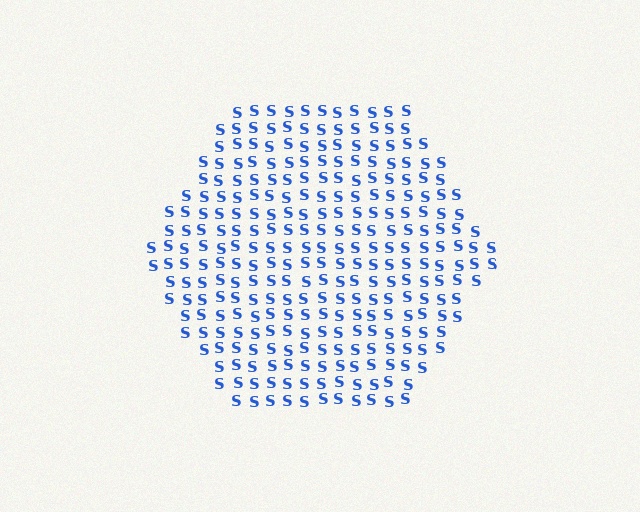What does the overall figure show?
The overall figure shows a hexagon.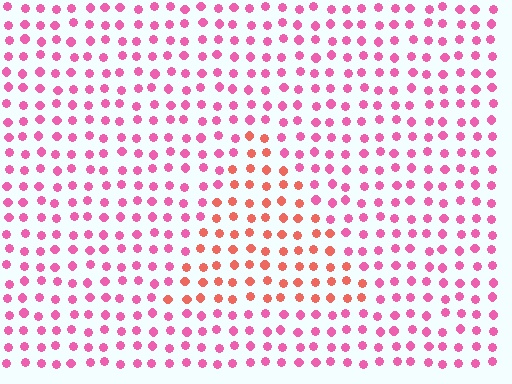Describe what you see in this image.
The image is filled with small pink elements in a uniform arrangement. A triangle-shaped region is visible where the elements are tinted to a slightly different hue, forming a subtle color boundary.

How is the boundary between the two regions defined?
The boundary is defined purely by a slight shift in hue (about 38 degrees). Spacing, size, and orientation are identical on both sides.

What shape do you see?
I see a triangle.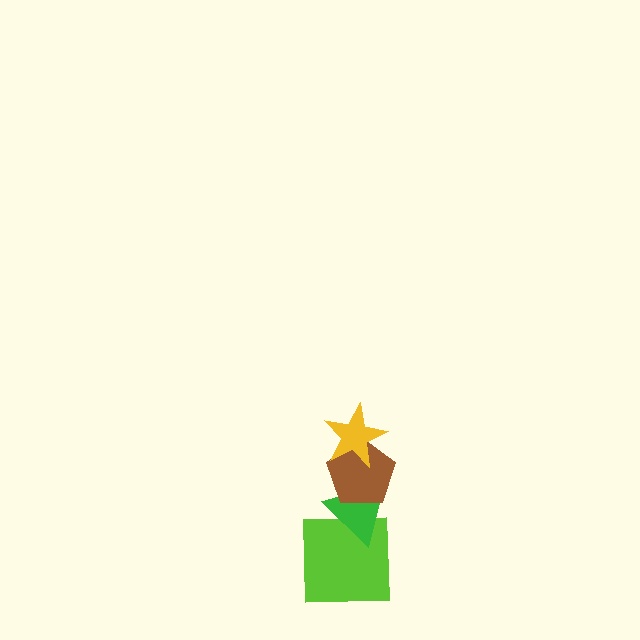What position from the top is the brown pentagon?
The brown pentagon is 2nd from the top.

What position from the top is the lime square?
The lime square is 4th from the top.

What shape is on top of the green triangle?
The brown pentagon is on top of the green triangle.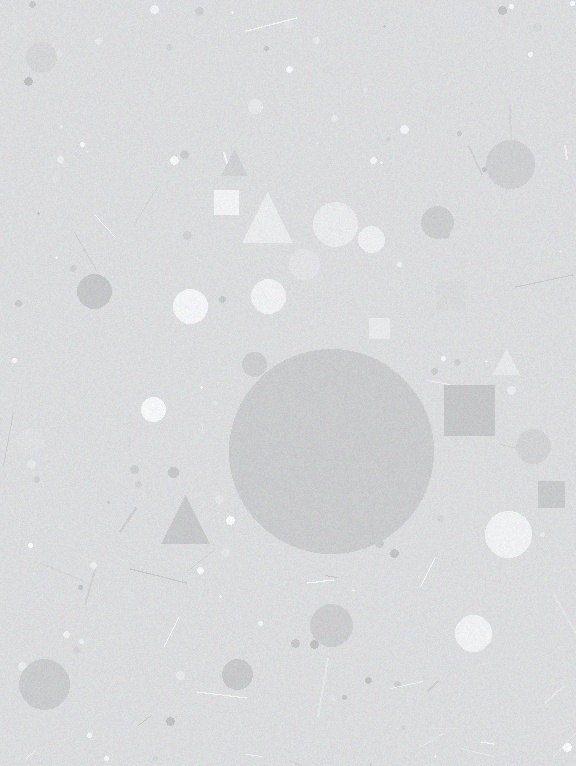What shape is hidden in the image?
A circle is hidden in the image.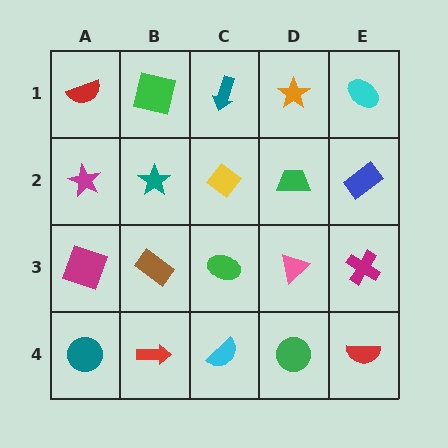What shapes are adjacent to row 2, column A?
A red semicircle (row 1, column A), a magenta square (row 3, column A), a teal star (row 2, column B).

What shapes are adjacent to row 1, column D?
A green trapezoid (row 2, column D), a teal arrow (row 1, column C), a cyan ellipse (row 1, column E).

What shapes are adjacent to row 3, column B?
A teal star (row 2, column B), a red arrow (row 4, column B), a magenta square (row 3, column A), a green ellipse (row 3, column C).